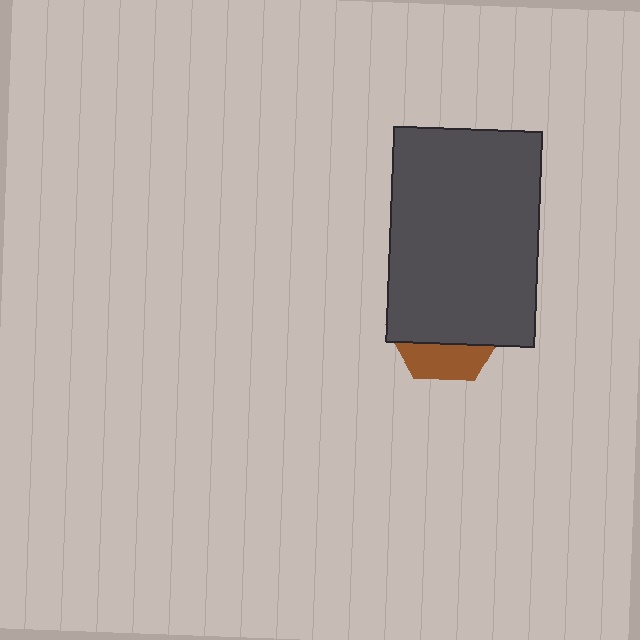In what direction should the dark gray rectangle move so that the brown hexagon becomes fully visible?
The dark gray rectangle should move up. That is the shortest direction to clear the overlap and leave the brown hexagon fully visible.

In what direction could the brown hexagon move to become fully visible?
The brown hexagon could move down. That would shift it out from behind the dark gray rectangle entirely.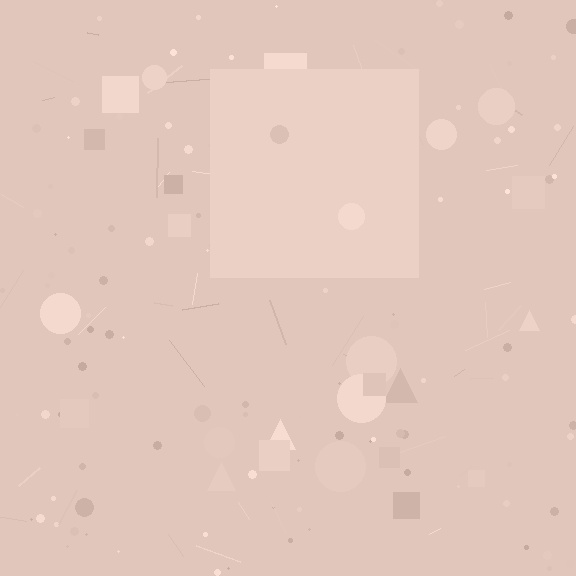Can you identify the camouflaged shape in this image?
The camouflaged shape is a square.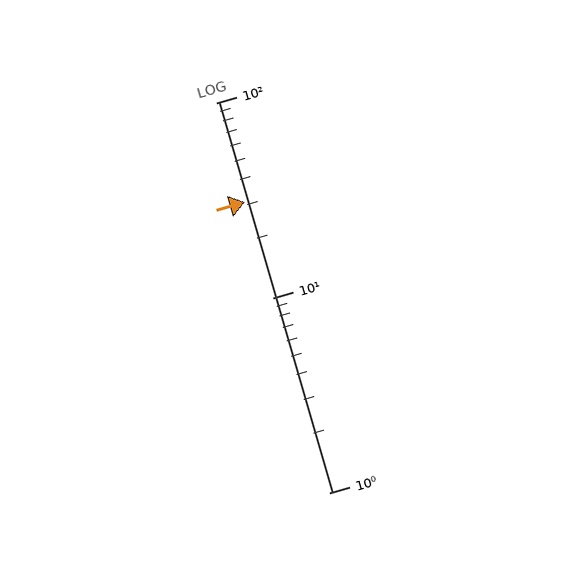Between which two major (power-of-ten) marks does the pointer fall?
The pointer is between 10 and 100.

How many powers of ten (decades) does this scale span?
The scale spans 2 decades, from 1 to 100.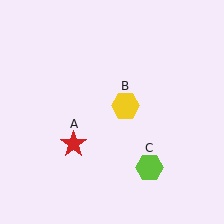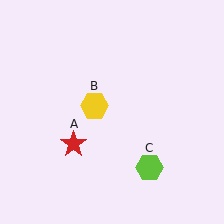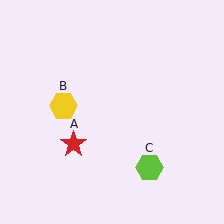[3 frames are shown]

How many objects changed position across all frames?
1 object changed position: yellow hexagon (object B).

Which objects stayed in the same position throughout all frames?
Red star (object A) and lime hexagon (object C) remained stationary.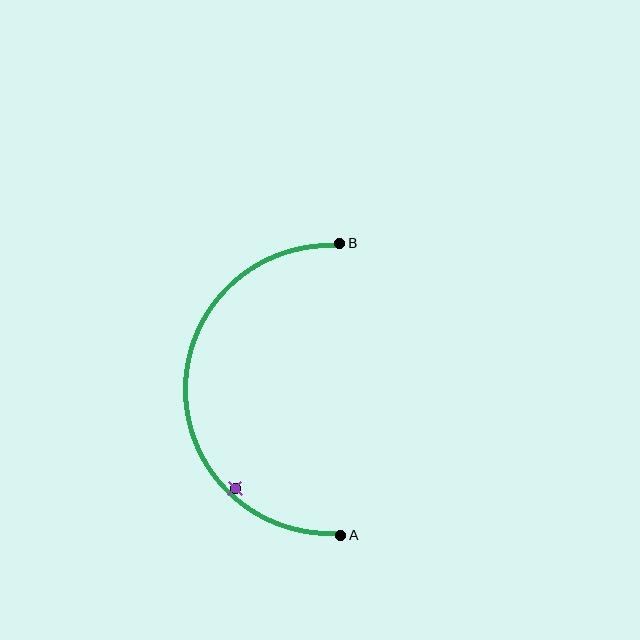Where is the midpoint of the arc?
The arc midpoint is the point on the curve farthest from the straight line joining A and B. It sits to the left of that line.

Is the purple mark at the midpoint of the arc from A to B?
No — the purple mark does not lie on the arc at all. It sits slightly inside the curve.